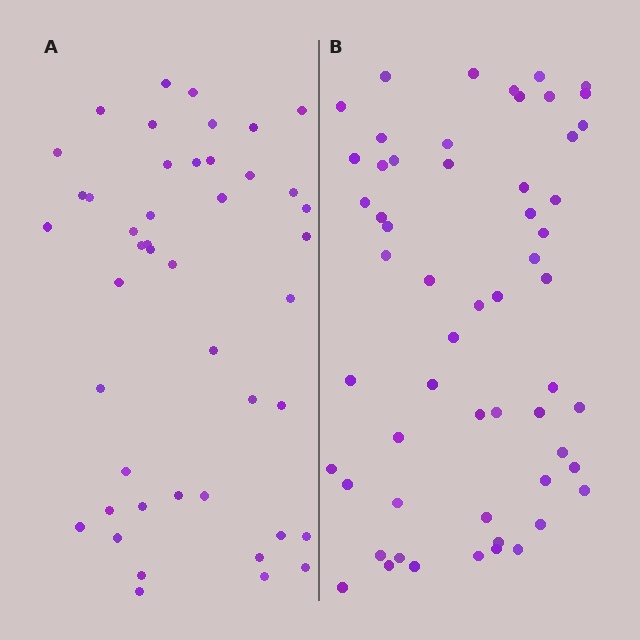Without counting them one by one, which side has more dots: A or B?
Region B (the right region) has more dots.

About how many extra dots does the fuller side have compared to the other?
Region B has roughly 12 or so more dots than region A.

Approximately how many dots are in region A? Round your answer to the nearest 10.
About 40 dots. (The exact count is 45, which rounds to 40.)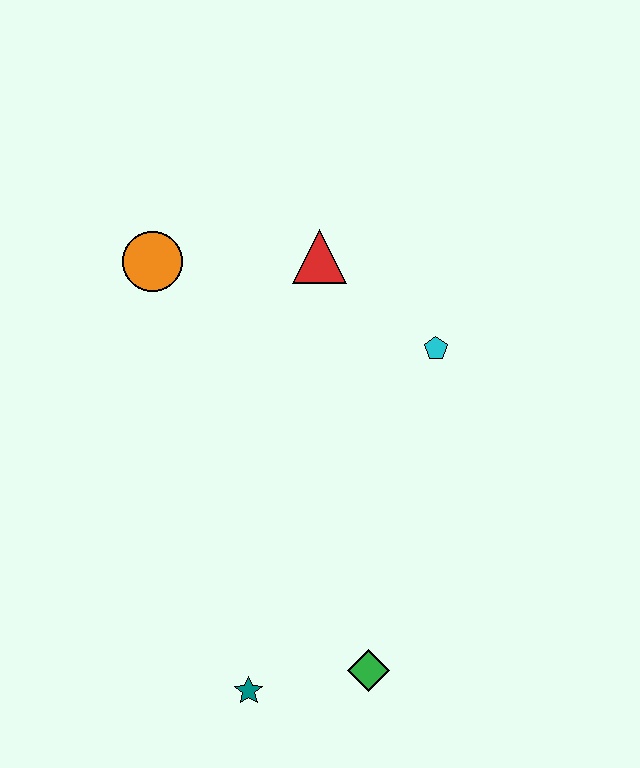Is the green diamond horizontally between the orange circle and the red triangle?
No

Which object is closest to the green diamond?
The teal star is closest to the green diamond.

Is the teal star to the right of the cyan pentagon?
No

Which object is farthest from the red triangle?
The teal star is farthest from the red triangle.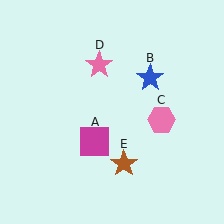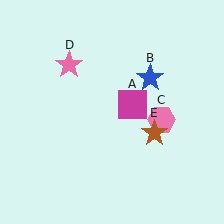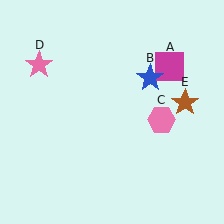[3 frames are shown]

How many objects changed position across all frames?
3 objects changed position: magenta square (object A), pink star (object D), brown star (object E).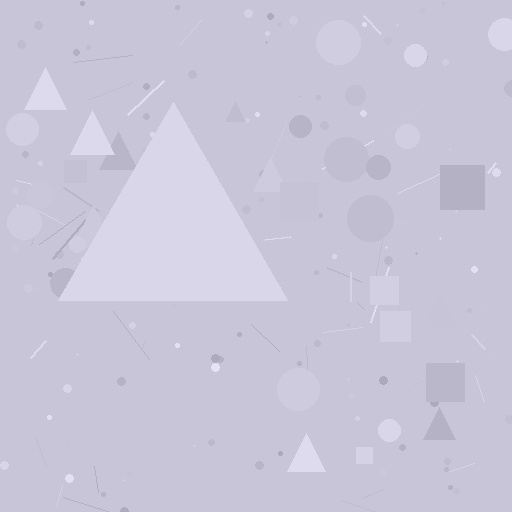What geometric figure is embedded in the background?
A triangle is embedded in the background.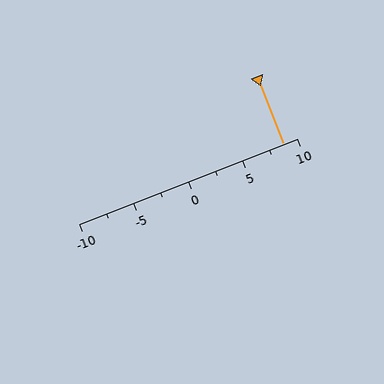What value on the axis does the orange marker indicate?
The marker indicates approximately 8.8.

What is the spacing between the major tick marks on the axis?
The major ticks are spaced 5 apart.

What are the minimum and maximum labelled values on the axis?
The axis runs from -10 to 10.